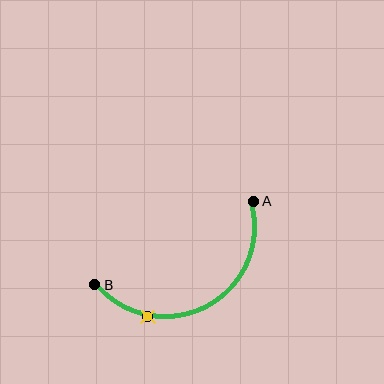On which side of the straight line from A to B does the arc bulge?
The arc bulges below the straight line connecting A and B.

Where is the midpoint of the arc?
The arc midpoint is the point on the curve farthest from the straight line joining A and B. It sits below that line.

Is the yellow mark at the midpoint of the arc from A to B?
No. The yellow mark lies on the arc but is closer to endpoint B. The arc midpoint would be at the point on the curve equidistant along the arc from both A and B.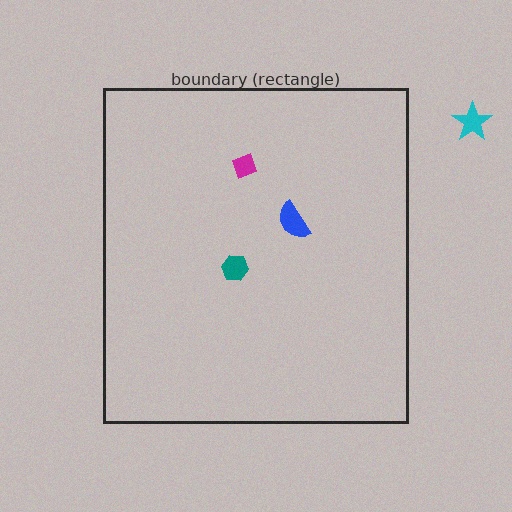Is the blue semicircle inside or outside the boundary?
Inside.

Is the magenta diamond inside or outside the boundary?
Inside.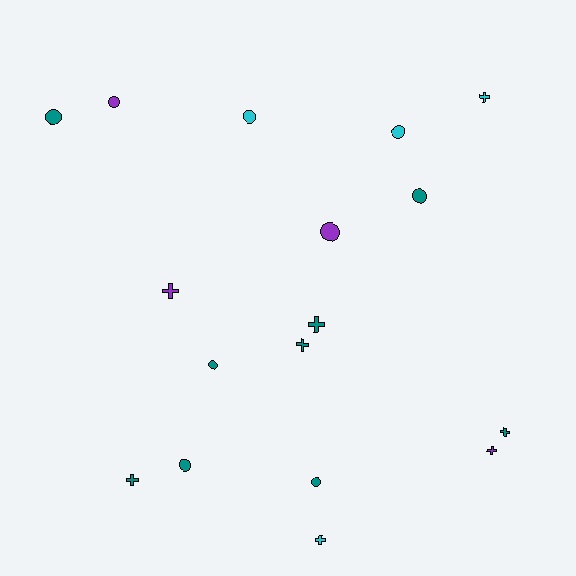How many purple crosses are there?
There are 2 purple crosses.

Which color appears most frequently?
Teal, with 9 objects.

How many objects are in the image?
There are 17 objects.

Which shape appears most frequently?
Circle, with 9 objects.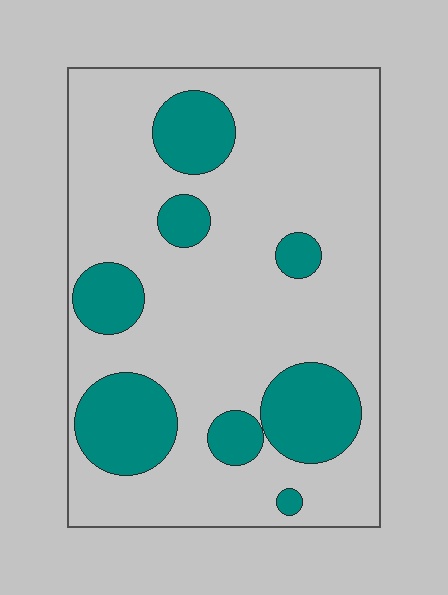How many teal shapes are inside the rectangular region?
8.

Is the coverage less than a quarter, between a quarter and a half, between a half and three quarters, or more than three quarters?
Less than a quarter.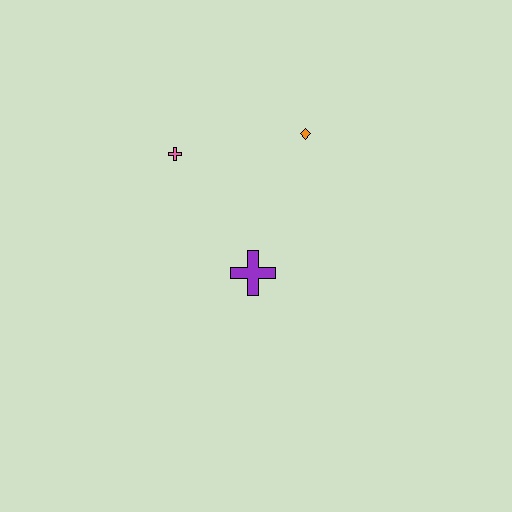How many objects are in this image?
There are 3 objects.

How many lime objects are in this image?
There are no lime objects.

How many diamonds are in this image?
There is 1 diamond.